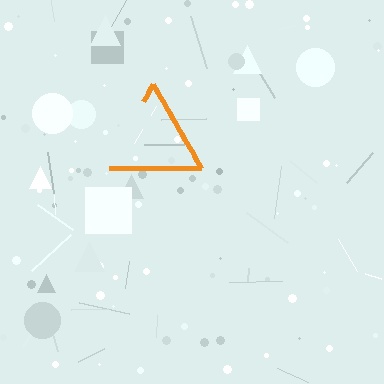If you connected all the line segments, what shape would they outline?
They would outline a triangle.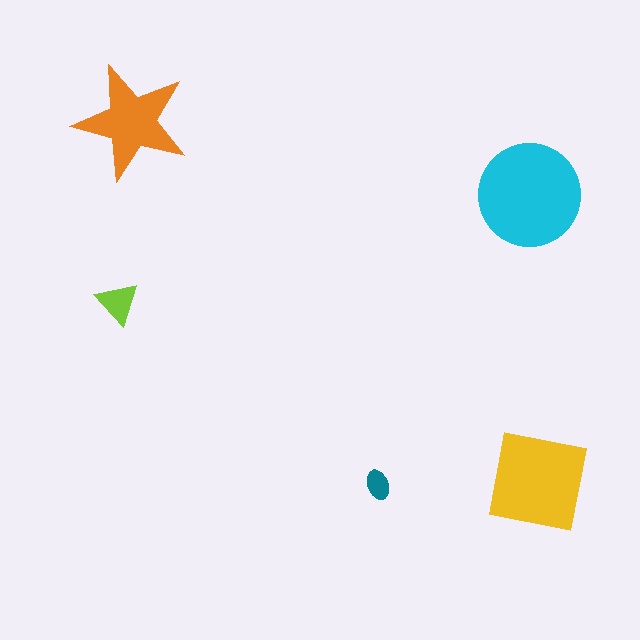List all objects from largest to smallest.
The cyan circle, the yellow square, the orange star, the lime triangle, the teal ellipse.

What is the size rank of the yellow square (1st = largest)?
2nd.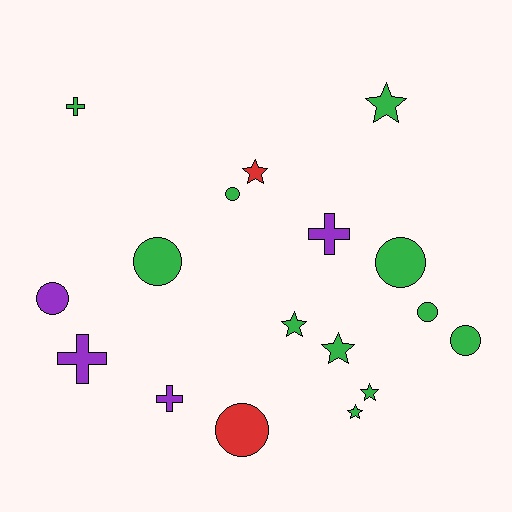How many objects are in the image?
There are 17 objects.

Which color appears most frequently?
Green, with 11 objects.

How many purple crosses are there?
There are 3 purple crosses.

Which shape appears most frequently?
Circle, with 7 objects.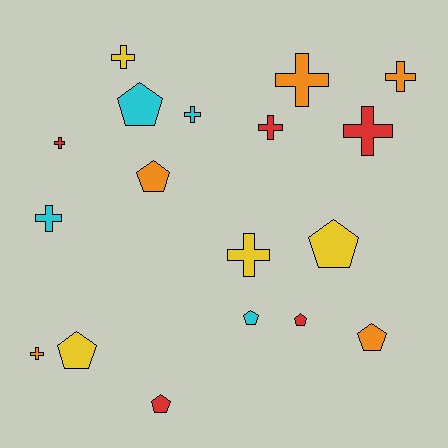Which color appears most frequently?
Red, with 5 objects.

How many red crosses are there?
There are 3 red crosses.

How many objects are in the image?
There are 18 objects.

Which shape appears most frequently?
Cross, with 10 objects.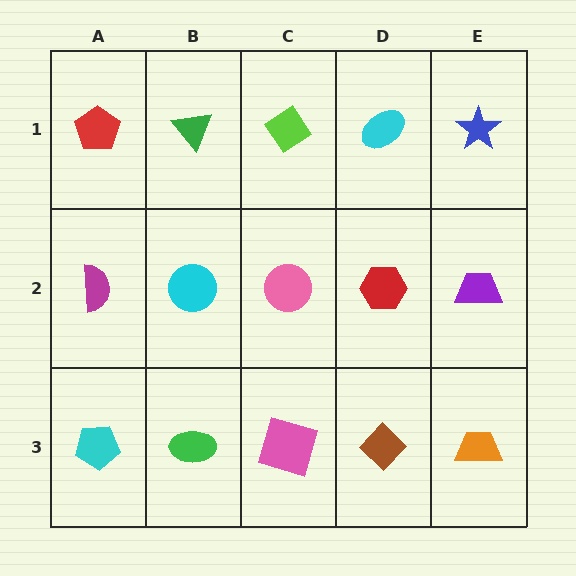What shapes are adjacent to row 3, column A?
A magenta semicircle (row 2, column A), a green ellipse (row 3, column B).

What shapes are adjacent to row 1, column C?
A pink circle (row 2, column C), a green triangle (row 1, column B), a cyan ellipse (row 1, column D).